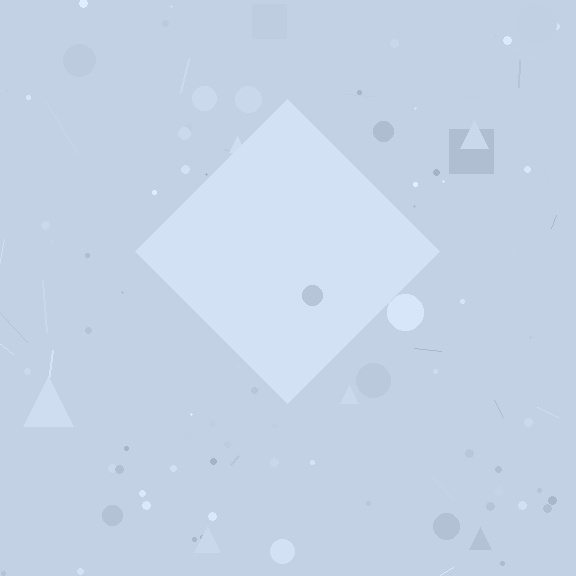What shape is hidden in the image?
A diamond is hidden in the image.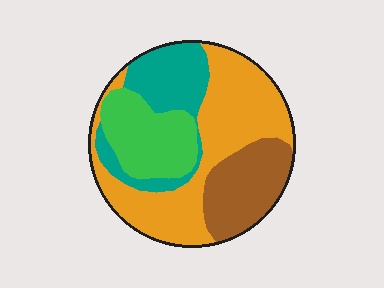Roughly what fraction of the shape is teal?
Teal covers about 20% of the shape.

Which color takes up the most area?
Orange, at roughly 40%.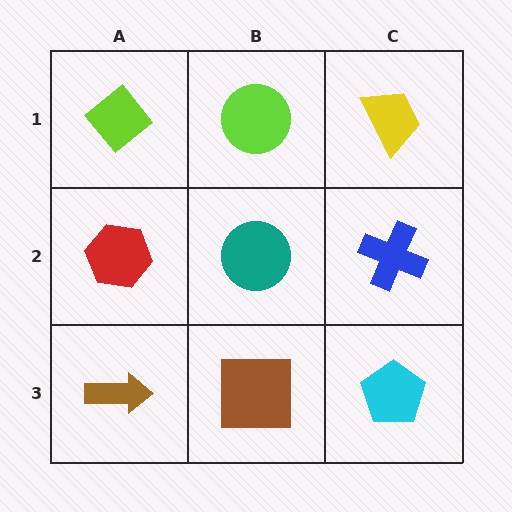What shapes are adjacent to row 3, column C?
A blue cross (row 2, column C), a brown square (row 3, column B).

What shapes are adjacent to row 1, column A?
A red hexagon (row 2, column A), a lime circle (row 1, column B).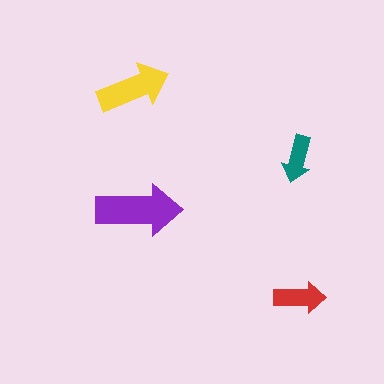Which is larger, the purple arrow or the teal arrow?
The purple one.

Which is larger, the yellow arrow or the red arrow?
The yellow one.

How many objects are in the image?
There are 4 objects in the image.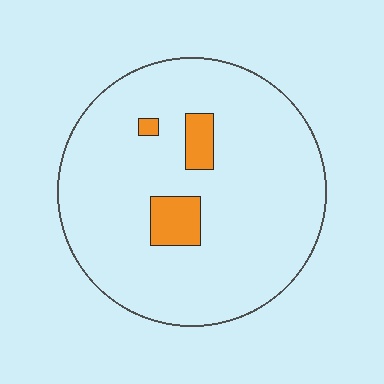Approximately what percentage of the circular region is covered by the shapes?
Approximately 10%.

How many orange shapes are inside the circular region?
3.